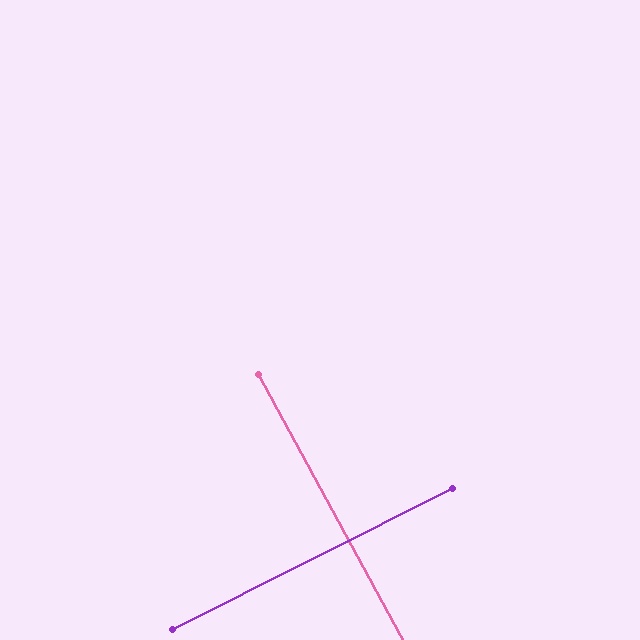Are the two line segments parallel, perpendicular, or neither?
Perpendicular — they meet at approximately 88°.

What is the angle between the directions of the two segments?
Approximately 88 degrees.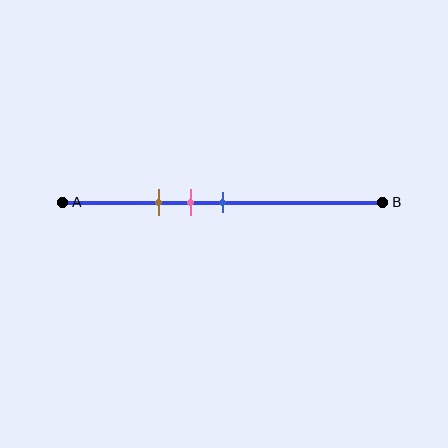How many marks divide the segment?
There are 3 marks dividing the segment.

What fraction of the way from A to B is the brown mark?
The brown mark is approximately 30% (0.3) of the way from A to B.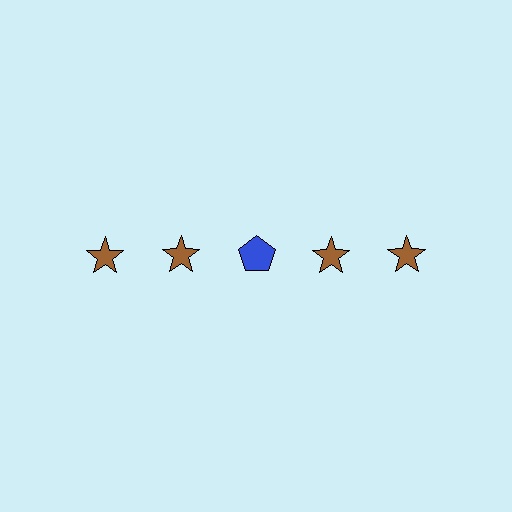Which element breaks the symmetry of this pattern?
The blue pentagon in the top row, center column breaks the symmetry. All other shapes are brown stars.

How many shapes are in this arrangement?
There are 5 shapes arranged in a grid pattern.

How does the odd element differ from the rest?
It differs in both color (blue instead of brown) and shape (pentagon instead of star).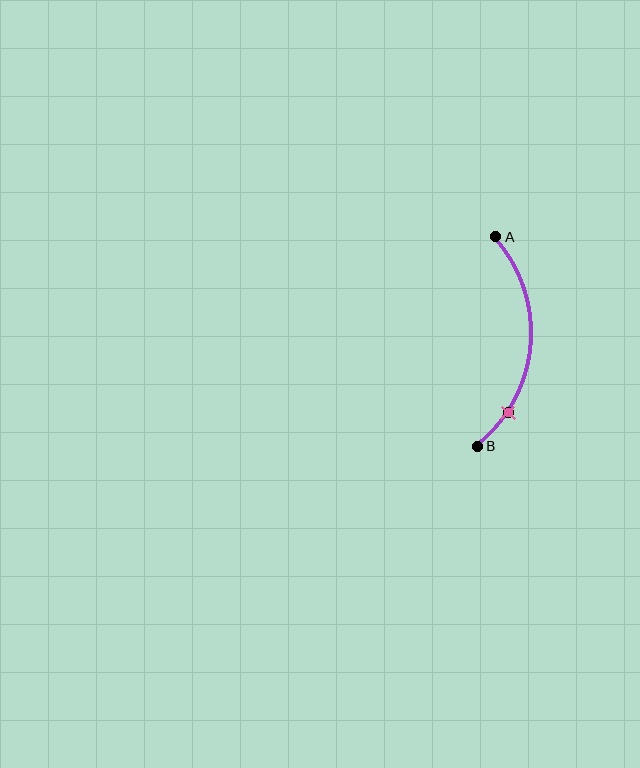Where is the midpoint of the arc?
The arc midpoint is the point on the curve farthest from the straight line joining A and B. It sits to the right of that line.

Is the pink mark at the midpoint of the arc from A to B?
No. The pink mark lies on the arc but is closer to endpoint B. The arc midpoint would be at the point on the curve equidistant along the arc from both A and B.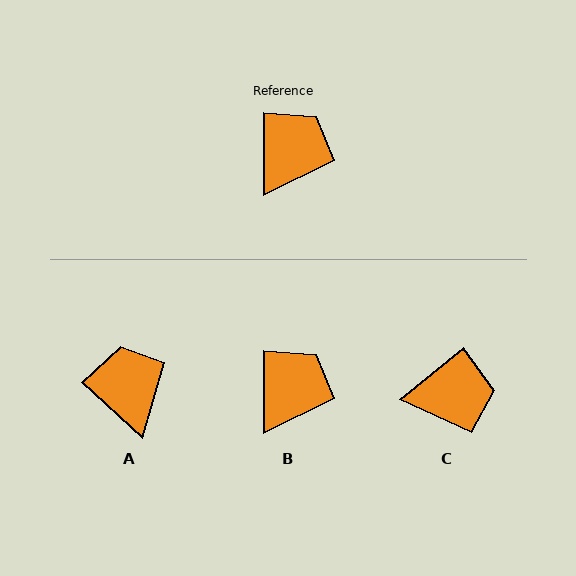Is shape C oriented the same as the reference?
No, it is off by about 50 degrees.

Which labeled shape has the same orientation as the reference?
B.